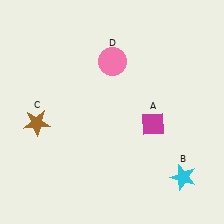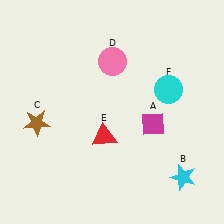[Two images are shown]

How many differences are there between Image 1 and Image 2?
There are 2 differences between the two images.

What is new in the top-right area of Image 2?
A cyan circle (F) was added in the top-right area of Image 2.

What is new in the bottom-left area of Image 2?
A red triangle (E) was added in the bottom-left area of Image 2.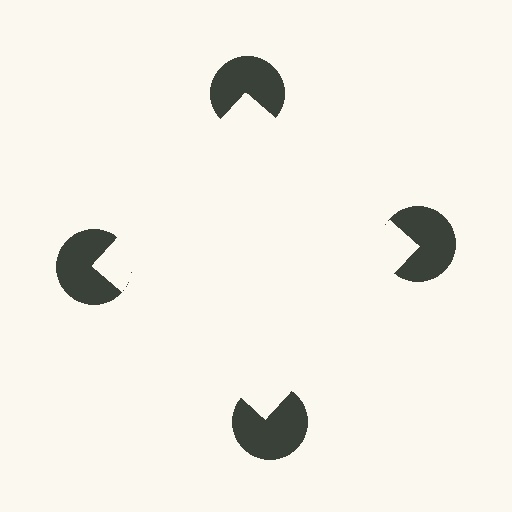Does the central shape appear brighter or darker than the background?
It typically appears slightly brighter than the background, even though no actual brightness change is drawn.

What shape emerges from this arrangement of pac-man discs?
An illusory square — its edges are inferred from the aligned wedge cuts in the pac-man discs, not physically drawn.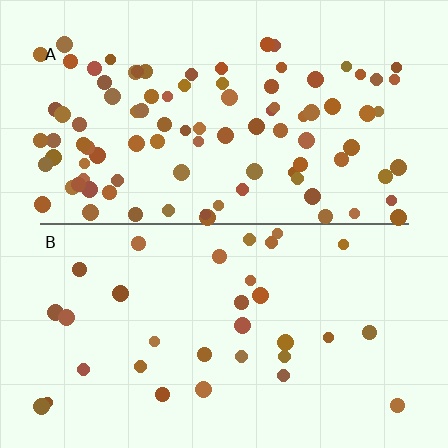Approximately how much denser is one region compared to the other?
Approximately 3.0× — region A over region B.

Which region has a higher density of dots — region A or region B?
A (the top).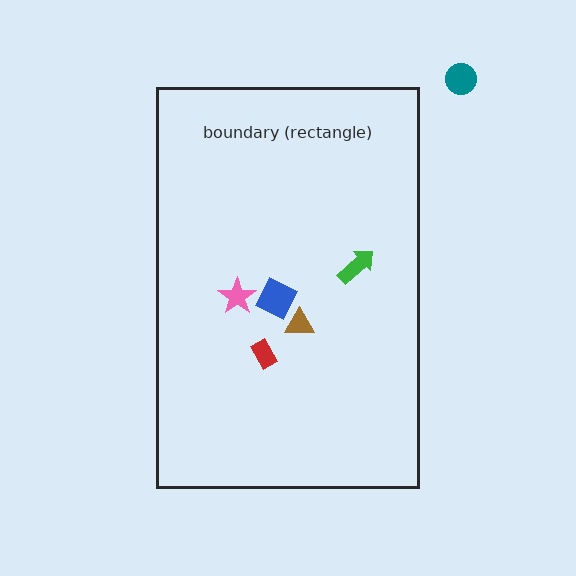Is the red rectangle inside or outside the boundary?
Inside.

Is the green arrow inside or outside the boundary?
Inside.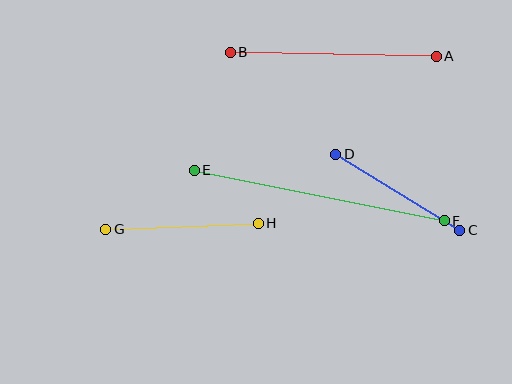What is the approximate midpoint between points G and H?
The midpoint is at approximately (182, 226) pixels.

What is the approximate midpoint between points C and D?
The midpoint is at approximately (398, 192) pixels.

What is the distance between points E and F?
The distance is approximately 255 pixels.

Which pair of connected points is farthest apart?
Points E and F are farthest apart.